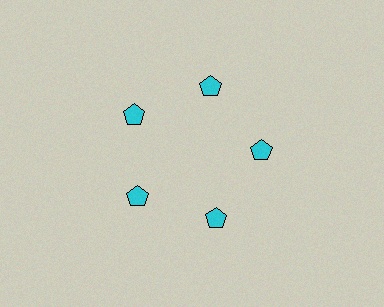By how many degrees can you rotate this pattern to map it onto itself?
The pattern maps onto itself every 72 degrees of rotation.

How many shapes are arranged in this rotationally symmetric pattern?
There are 5 shapes, arranged in 5 groups of 1.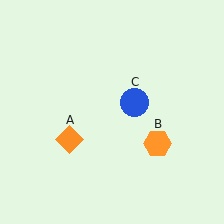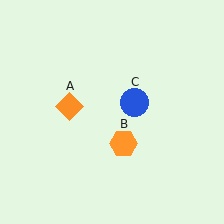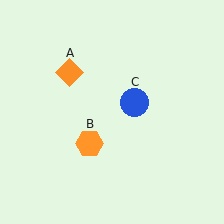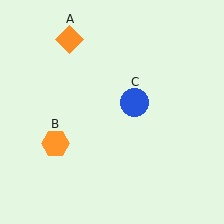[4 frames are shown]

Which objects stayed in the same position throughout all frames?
Blue circle (object C) remained stationary.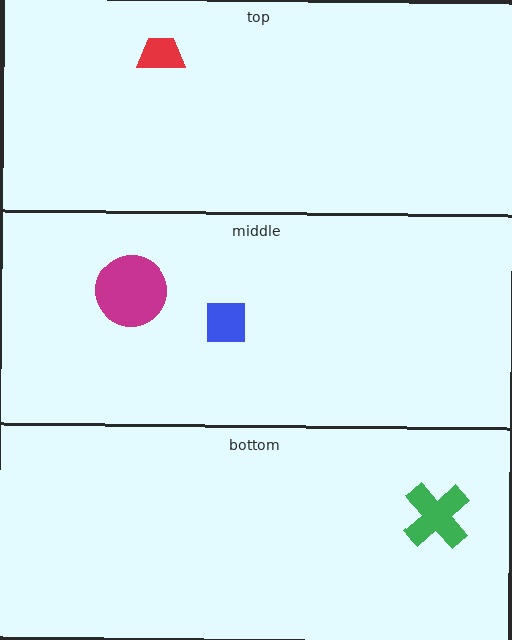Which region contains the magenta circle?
The middle region.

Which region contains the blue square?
The middle region.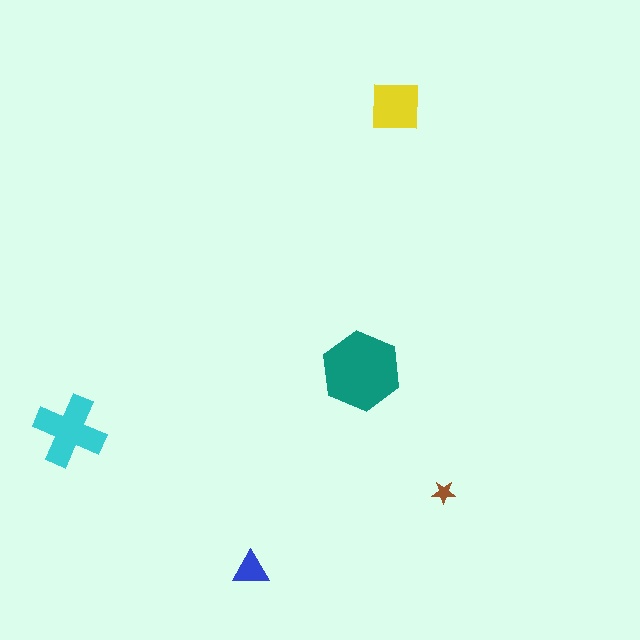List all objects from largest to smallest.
The teal hexagon, the cyan cross, the yellow square, the blue triangle, the brown star.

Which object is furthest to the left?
The cyan cross is leftmost.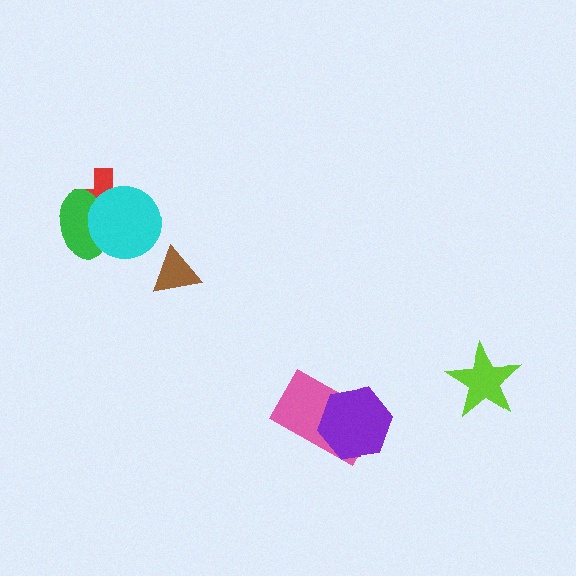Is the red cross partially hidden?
Yes, it is partially covered by another shape.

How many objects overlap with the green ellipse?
2 objects overlap with the green ellipse.